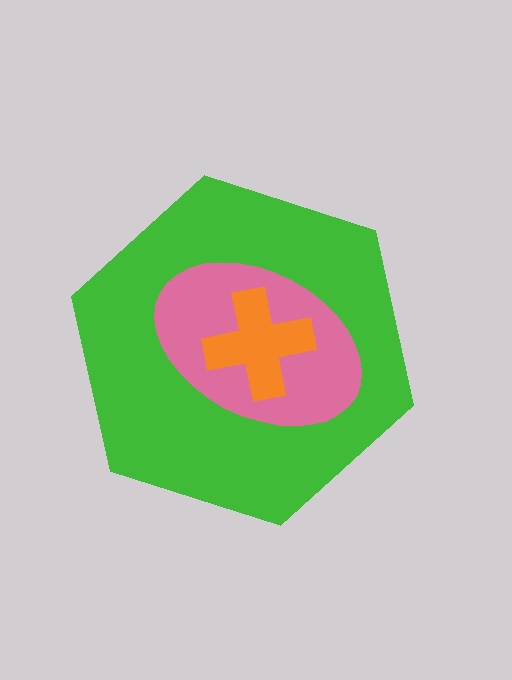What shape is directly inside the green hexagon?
The pink ellipse.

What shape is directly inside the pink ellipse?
The orange cross.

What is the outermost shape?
The green hexagon.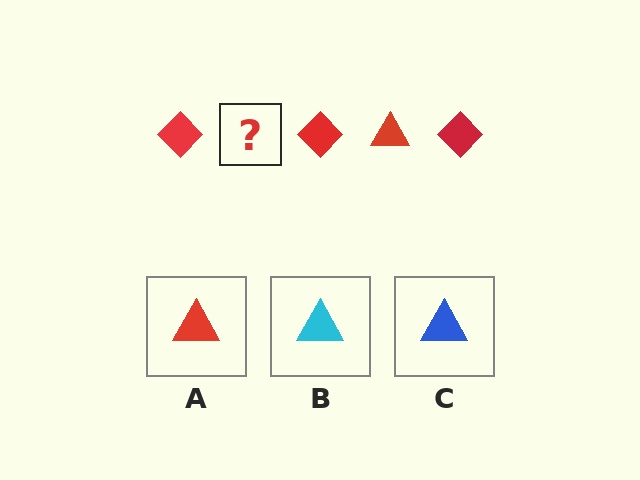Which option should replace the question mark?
Option A.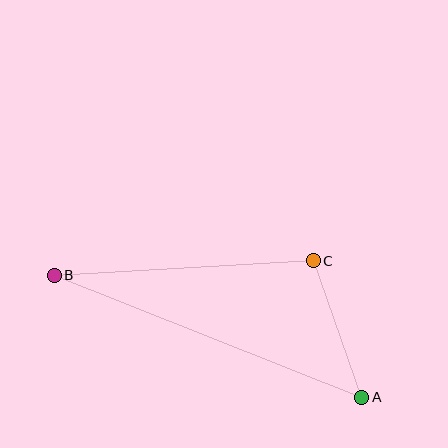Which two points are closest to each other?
Points A and C are closest to each other.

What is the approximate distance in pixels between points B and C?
The distance between B and C is approximately 259 pixels.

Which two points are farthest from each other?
Points A and B are farthest from each other.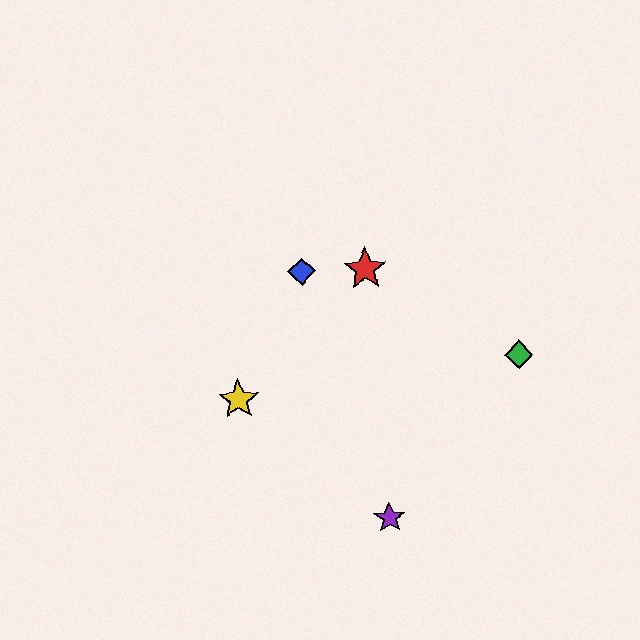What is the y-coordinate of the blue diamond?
The blue diamond is at y≈272.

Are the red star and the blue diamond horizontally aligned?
Yes, both are at y≈269.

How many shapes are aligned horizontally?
2 shapes (the red star, the blue diamond) are aligned horizontally.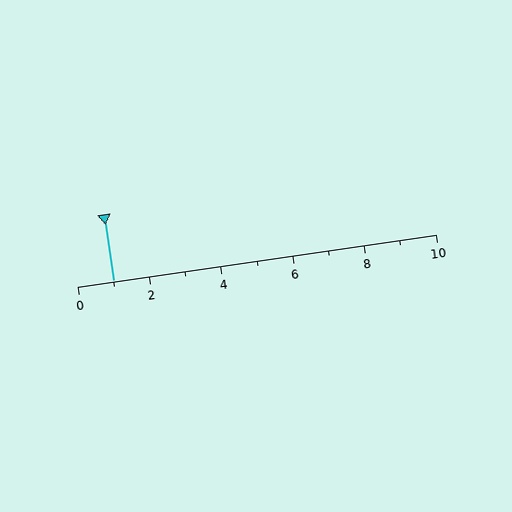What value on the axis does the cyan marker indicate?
The marker indicates approximately 1.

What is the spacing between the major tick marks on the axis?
The major ticks are spaced 2 apart.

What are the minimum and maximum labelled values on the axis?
The axis runs from 0 to 10.